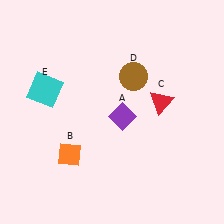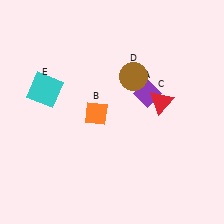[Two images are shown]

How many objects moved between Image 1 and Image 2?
2 objects moved between the two images.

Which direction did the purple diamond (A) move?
The purple diamond (A) moved right.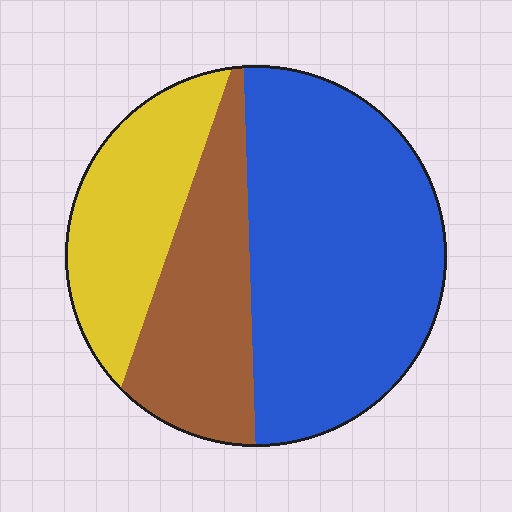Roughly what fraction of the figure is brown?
Brown covers 25% of the figure.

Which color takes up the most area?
Blue, at roughly 50%.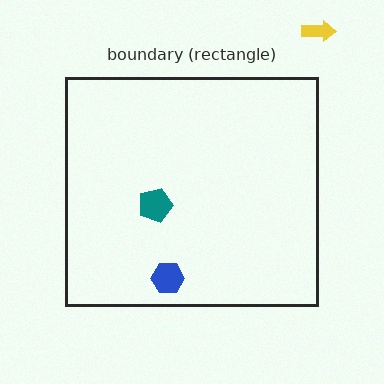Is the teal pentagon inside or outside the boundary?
Inside.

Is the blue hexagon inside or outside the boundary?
Inside.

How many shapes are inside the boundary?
2 inside, 1 outside.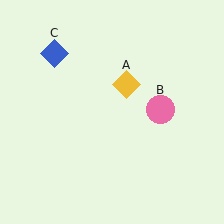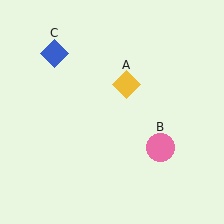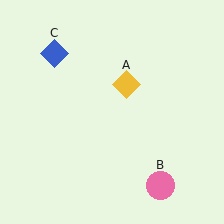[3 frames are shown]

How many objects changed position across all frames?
1 object changed position: pink circle (object B).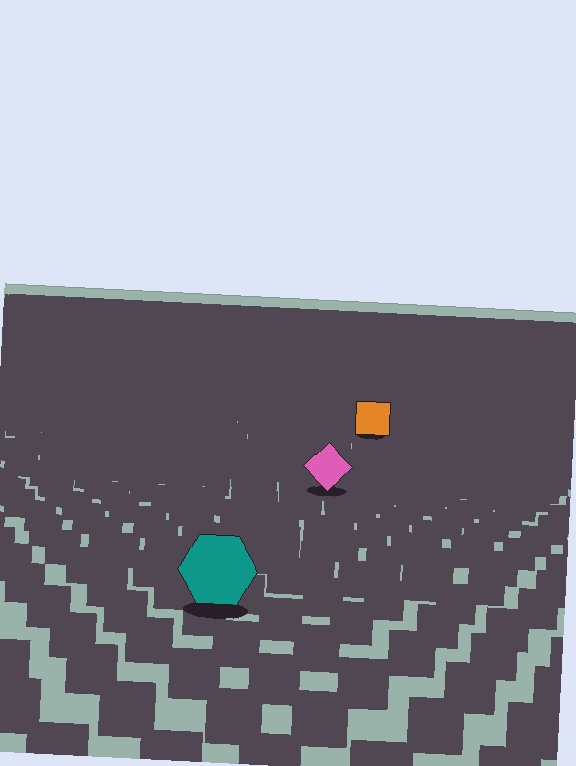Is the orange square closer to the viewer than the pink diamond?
No. The pink diamond is closer — you can tell from the texture gradient: the ground texture is coarser near it.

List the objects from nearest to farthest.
From nearest to farthest: the teal hexagon, the pink diamond, the orange square.